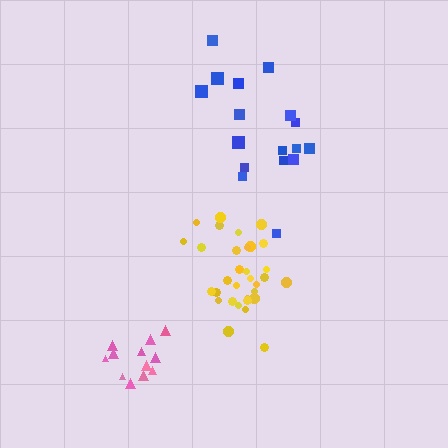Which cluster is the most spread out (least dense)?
Blue.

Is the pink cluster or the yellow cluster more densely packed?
Yellow.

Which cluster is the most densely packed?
Yellow.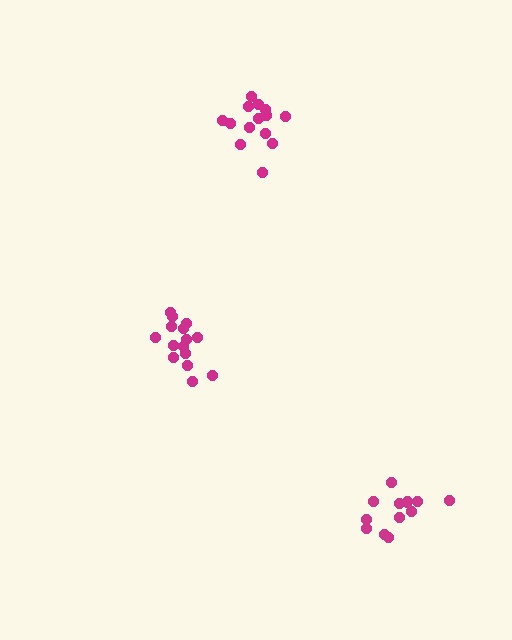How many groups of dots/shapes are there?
There are 3 groups.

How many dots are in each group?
Group 1: 15 dots, Group 2: 14 dots, Group 3: 12 dots (41 total).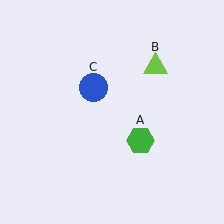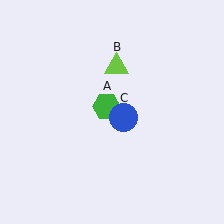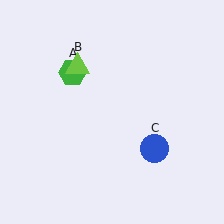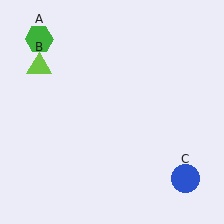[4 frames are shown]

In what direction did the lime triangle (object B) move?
The lime triangle (object B) moved left.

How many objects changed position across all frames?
3 objects changed position: green hexagon (object A), lime triangle (object B), blue circle (object C).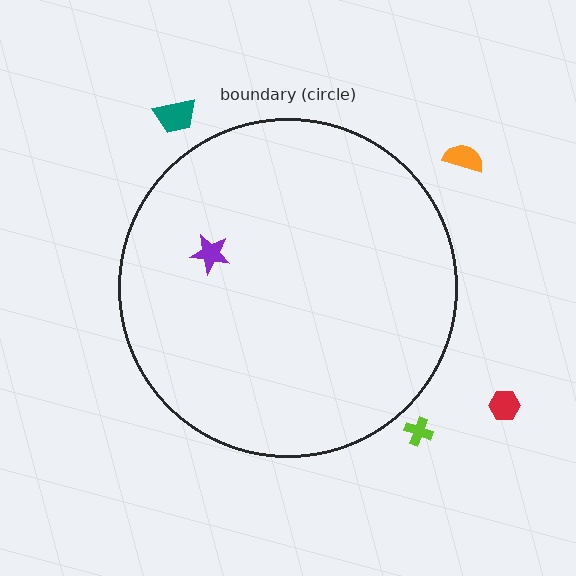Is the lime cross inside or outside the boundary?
Outside.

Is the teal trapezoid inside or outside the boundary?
Outside.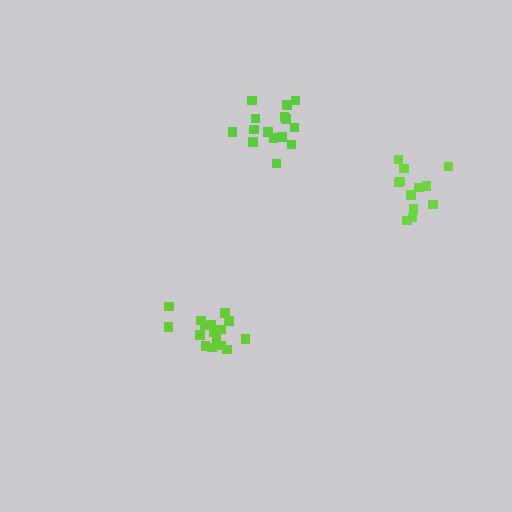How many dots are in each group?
Group 1: 15 dots, Group 2: 12 dots, Group 3: 16 dots (43 total).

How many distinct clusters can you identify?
There are 3 distinct clusters.